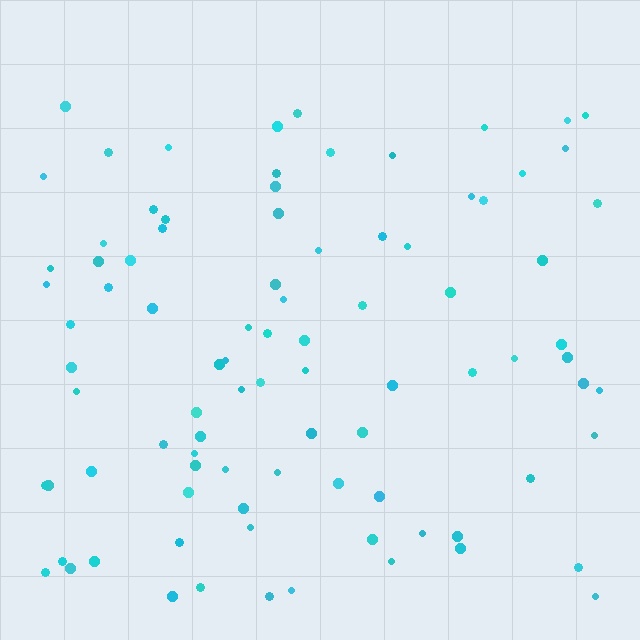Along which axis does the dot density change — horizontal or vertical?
Vertical.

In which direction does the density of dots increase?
From top to bottom, with the bottom side densest.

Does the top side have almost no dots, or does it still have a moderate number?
Still a moderate number, just noticeably fewer than the bottom.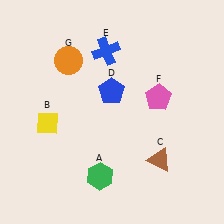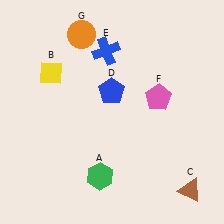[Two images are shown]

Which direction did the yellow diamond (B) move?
The yellow diamond (B) moved up.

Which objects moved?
The objects that moved are: the yellow diamond (B), the brown triangle (C), the orange circle (G).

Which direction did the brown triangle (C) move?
The brown triangle (C) moved down.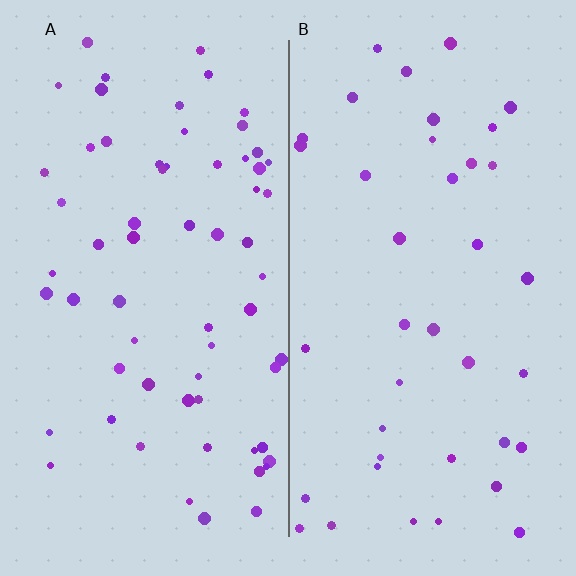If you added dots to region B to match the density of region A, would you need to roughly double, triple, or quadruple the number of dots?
Approximately double.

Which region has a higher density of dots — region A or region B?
A (the left).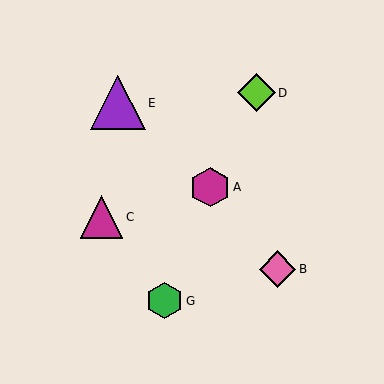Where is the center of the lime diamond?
The center of the lime diamond is at (257, 93).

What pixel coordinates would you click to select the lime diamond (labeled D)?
Click at (257, 93) to select the lime diamond D.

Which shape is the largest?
The purple triangle (labeled E) is the largest.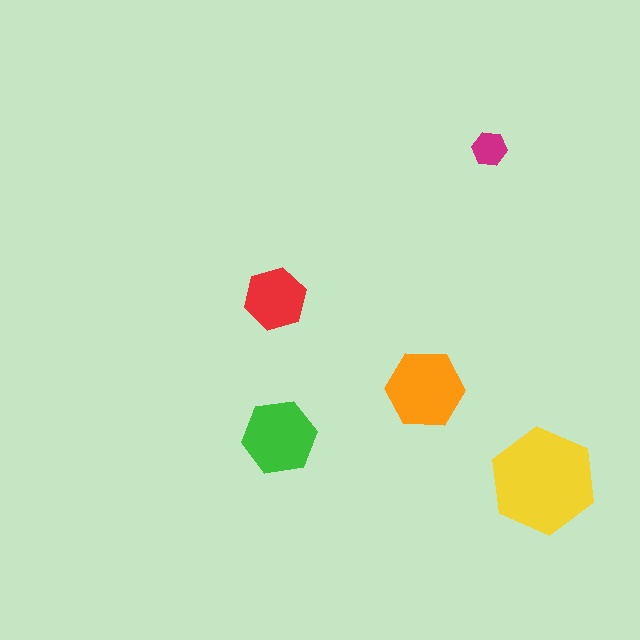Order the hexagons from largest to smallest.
the yellow one, the orange one, the green one, the red one, the magenta one.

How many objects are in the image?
There are 5 objects in the image.